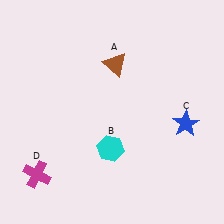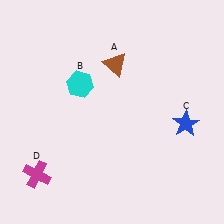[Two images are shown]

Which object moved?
The cyan hexagon (B) moved up.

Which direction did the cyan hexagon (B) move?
The cyan hexagon (B) moved up.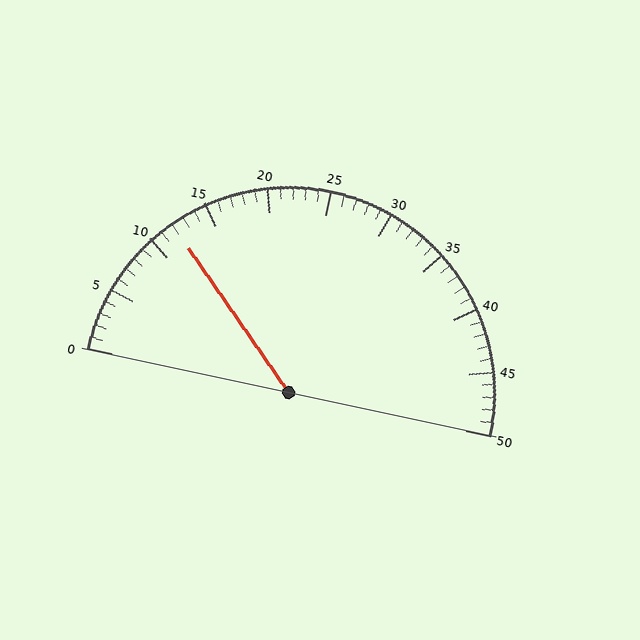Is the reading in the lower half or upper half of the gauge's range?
The reading is in the lower half of the range (0 to 50).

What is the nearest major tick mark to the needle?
The nearest major tick mark is 10.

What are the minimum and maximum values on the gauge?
The gauge ranges from 0 to 50.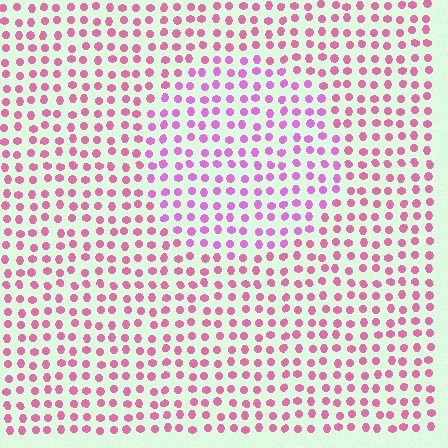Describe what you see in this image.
The image is filled with small pink elements in a uniform arrangement. A circle-shaped region is visible where the elements are tinted to a slightly different hue, forming a subtle color boundary.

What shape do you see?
I see a circle.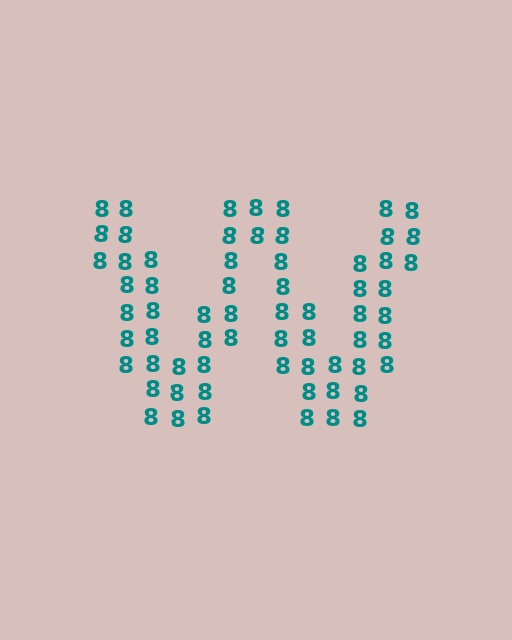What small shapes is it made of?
It is made of small digit 8's.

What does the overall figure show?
The overall figure shows the letter W.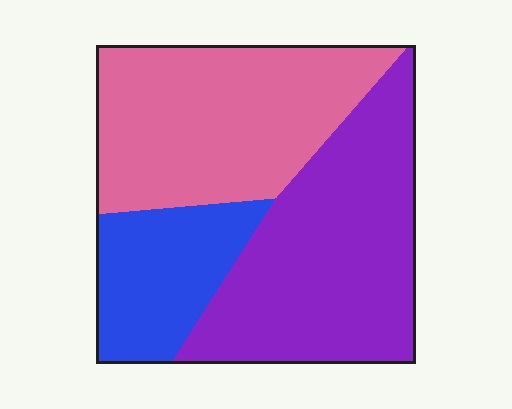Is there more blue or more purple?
Purple.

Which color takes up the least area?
Blue, at roughly 20%.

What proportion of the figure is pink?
Pink covers 38% of the figure.